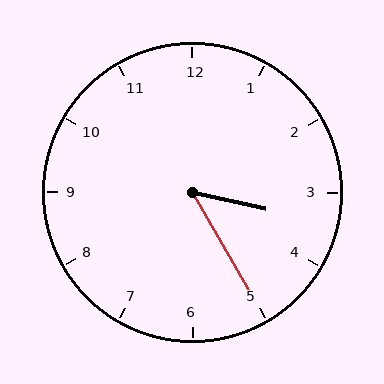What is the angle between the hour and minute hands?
Approximately 48 degrees.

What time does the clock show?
3:25.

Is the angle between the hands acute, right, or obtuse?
It is acute.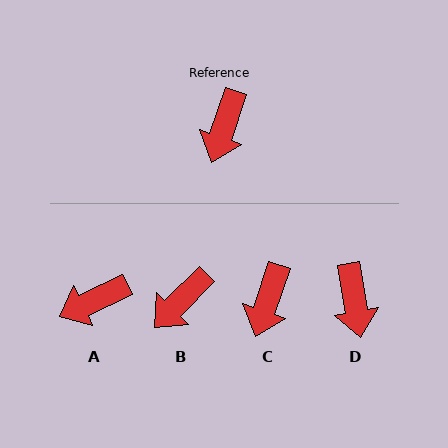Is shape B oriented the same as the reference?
No, it is off by about 26 degrees.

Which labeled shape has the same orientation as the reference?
C.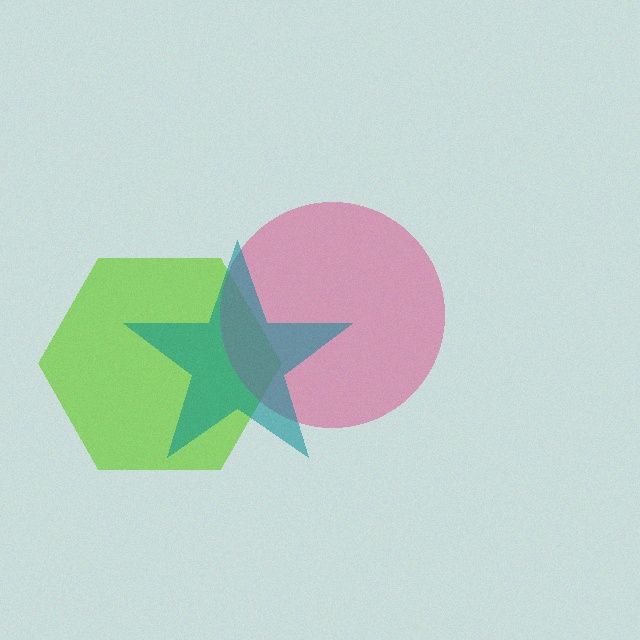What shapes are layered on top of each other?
The layered shapes are: a lime hexagon, a pink circle, a teal star.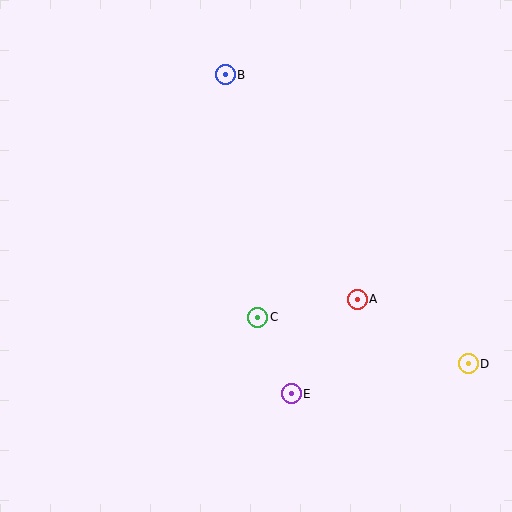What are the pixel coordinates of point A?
Point A is at (357, 300).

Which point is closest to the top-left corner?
Point B is closest to the top-left corner.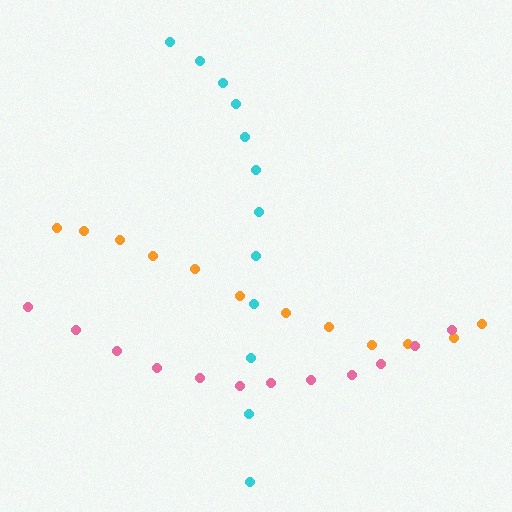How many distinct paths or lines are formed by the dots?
There are 3 distinct paths.